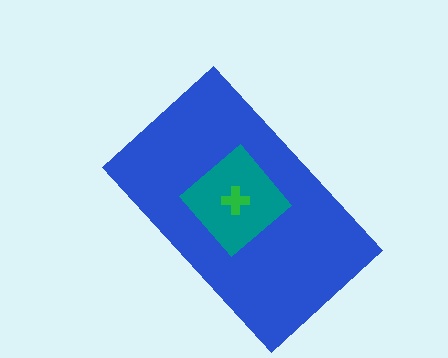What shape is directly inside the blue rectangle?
The teal diamond.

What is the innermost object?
The green cross.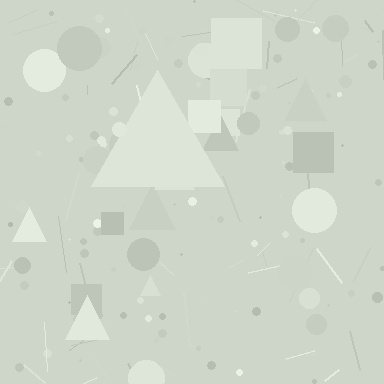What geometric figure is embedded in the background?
A triangle is embedded in the background.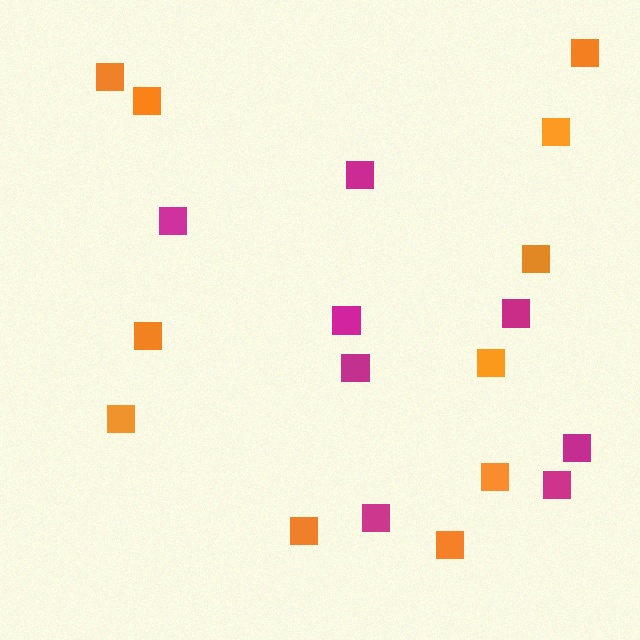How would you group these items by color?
There are 2 groups: one group of magenta squares (8) and one group of orange squares (11).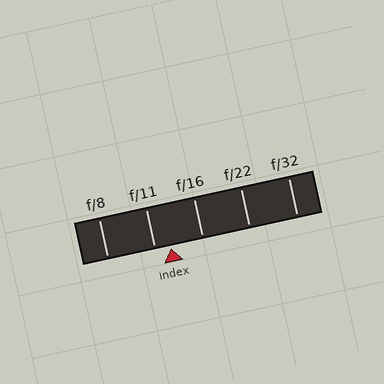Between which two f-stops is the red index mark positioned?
The index mark is between f/11 and f/16.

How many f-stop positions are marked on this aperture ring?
There are 5 f-stop positions marked.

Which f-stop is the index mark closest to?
The index mark is closest to f/11.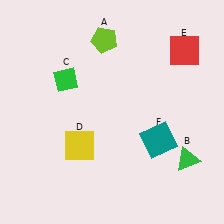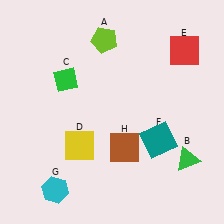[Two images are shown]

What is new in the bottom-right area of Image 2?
A brown square (H) was added in the bottom-right area of Image 2.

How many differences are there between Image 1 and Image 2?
There are 2 differences between the two images.